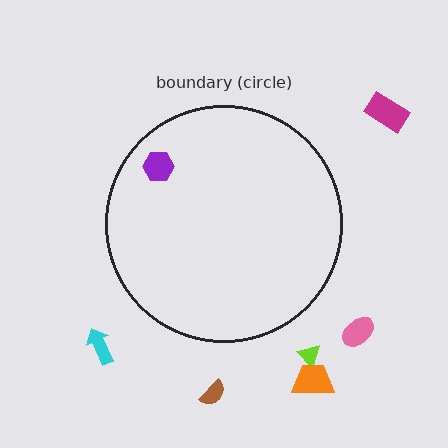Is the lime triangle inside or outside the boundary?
Outside.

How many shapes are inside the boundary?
1 inside, 6 outside.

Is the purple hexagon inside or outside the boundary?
Inside.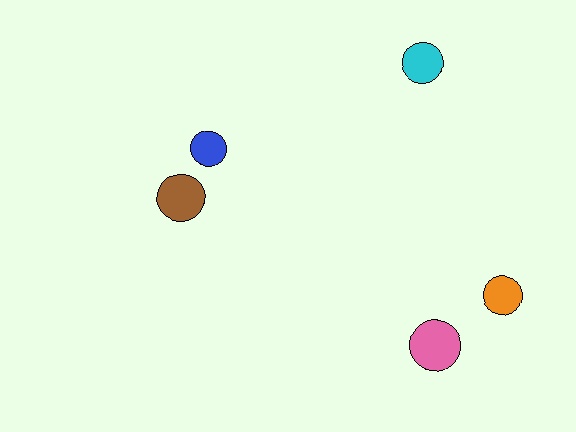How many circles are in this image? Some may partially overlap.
There are 5 circles.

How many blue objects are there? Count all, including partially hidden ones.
There is 1 blue object.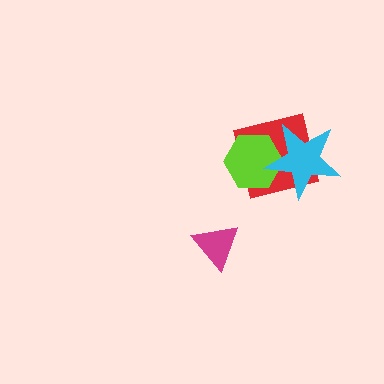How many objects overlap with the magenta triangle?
0 objects overlap with the magenta triangle.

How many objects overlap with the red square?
2 objects overlap with the red square.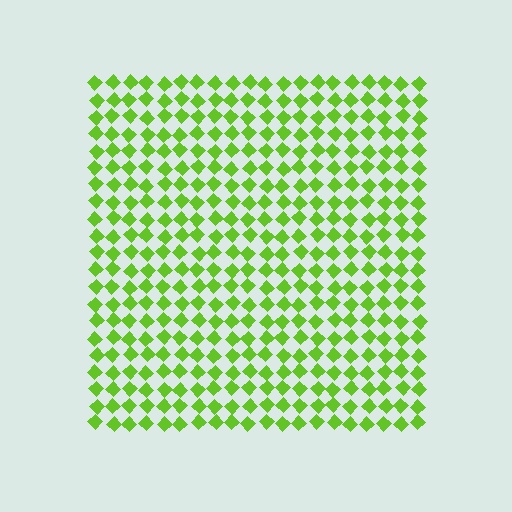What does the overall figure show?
The overall figure shows a square.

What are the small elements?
The small elements are diamonds.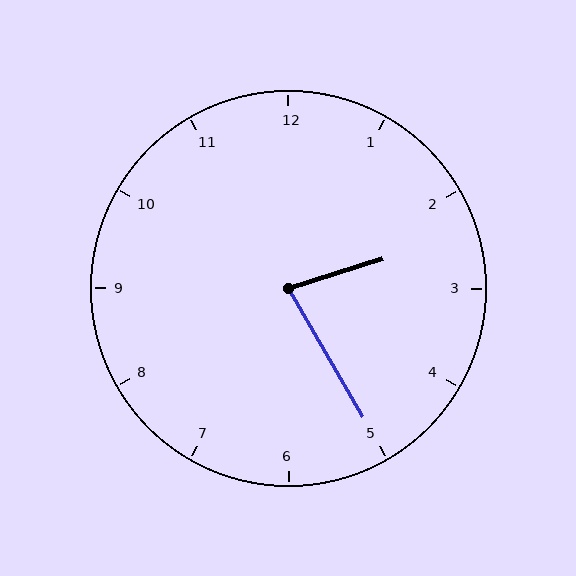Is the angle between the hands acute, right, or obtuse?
It is acute.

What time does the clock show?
2:25.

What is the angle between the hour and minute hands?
Approximately 78 degrees.